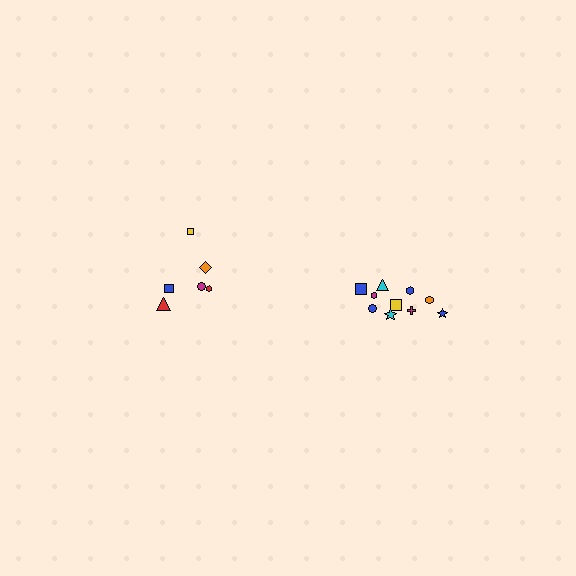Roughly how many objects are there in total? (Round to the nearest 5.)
Roughly 15 objects in total.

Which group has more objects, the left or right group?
The right group.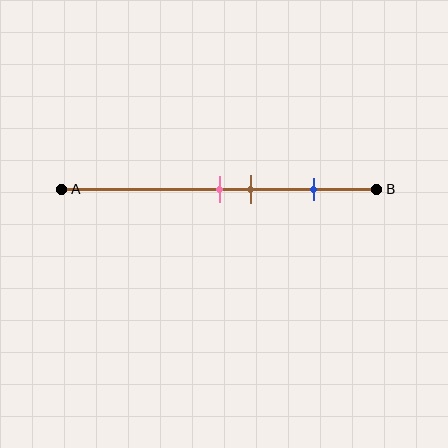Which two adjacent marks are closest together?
The pink and brown marks are the closest adjacent pair.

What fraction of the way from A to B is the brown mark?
The brown mark is approximately 60% (0.6) of the way from A to B.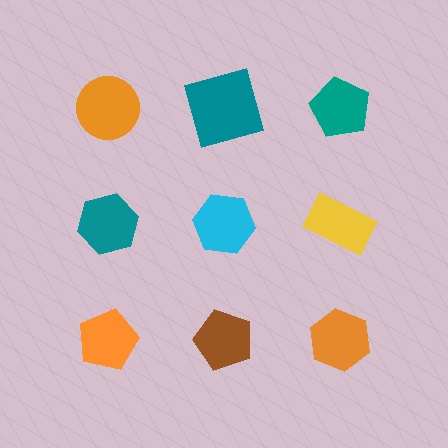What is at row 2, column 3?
A yellow rectangle.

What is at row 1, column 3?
A teal pentagon.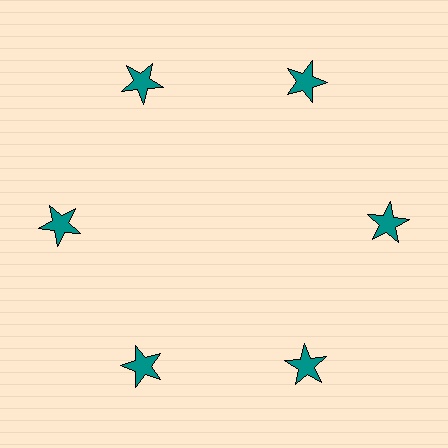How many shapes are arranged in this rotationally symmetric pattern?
There are 6 shapes, arranged in 6 groups of 1.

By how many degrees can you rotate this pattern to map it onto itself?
The pattern maps onto itself every 60 degrees of rotation.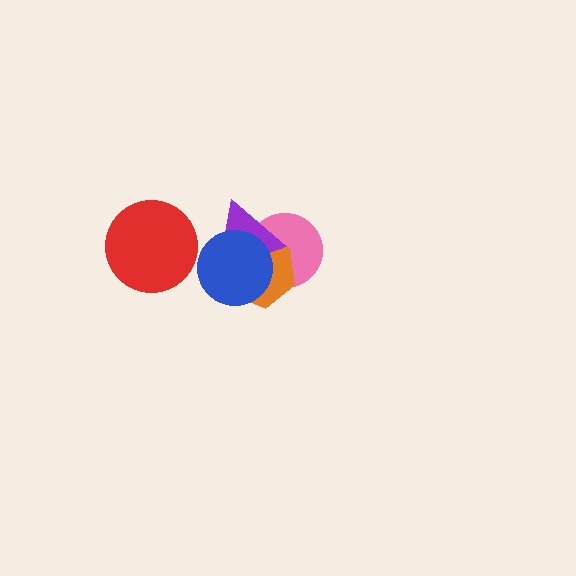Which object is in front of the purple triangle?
The blue circle is in front of the purple triangle.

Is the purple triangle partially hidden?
Yes, it is partially covered by another shape.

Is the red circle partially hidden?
No, no other shape covers it.